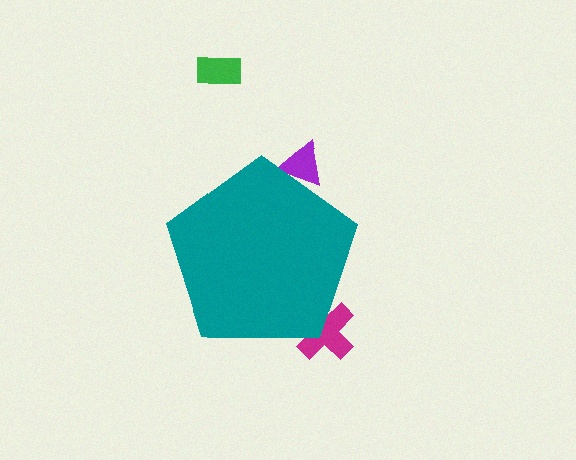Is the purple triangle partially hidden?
Yes, the purple triangle is partially hidden behind the teal pentagon.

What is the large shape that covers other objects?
A teal pentagon.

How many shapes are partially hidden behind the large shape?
2 shapes are partially hidden.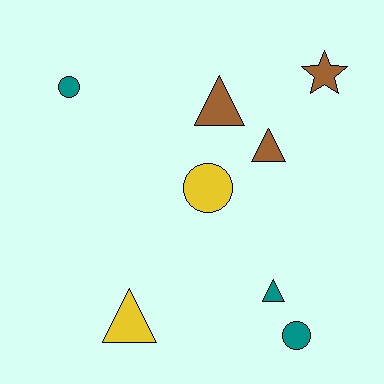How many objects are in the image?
There are 8 objects.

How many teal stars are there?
There are no teal stars.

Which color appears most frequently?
Teal, with 3 objects.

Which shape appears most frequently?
Triangle, with 4 objects.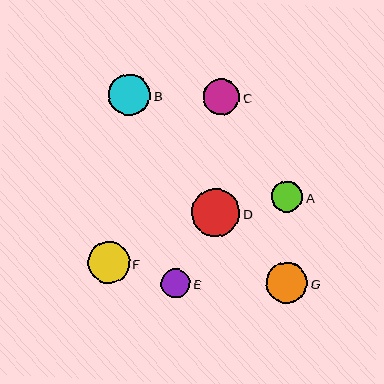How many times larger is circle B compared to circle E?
Circle B is approximately 1.4 times the size of circle E.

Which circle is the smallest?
Circle E is the smallest with a size of approximately 29 pixels.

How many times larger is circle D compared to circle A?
Circle D is approximately 1.5 times the size of circle A.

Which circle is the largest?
Circle D is the largest with a size of approximately 48 pixels.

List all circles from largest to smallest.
From largest to smallest: D, F, B, G, C, A, E.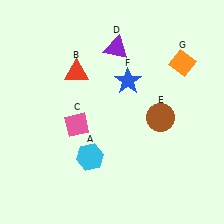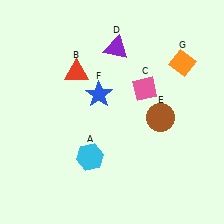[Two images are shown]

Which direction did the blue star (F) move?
The blue star (F) moved left.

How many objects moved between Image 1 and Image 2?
2 objects moved between the two images.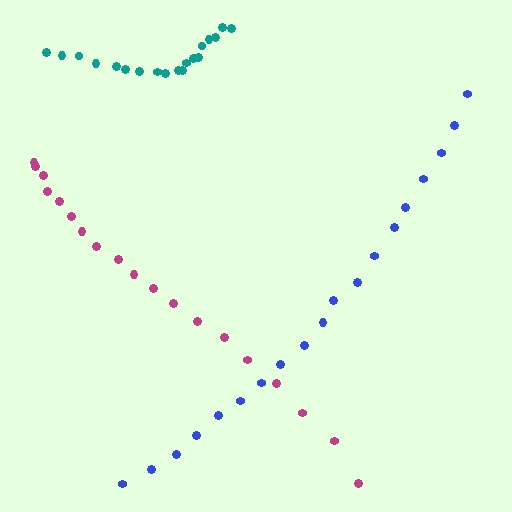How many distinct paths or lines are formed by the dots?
There are 3 distinct paths.